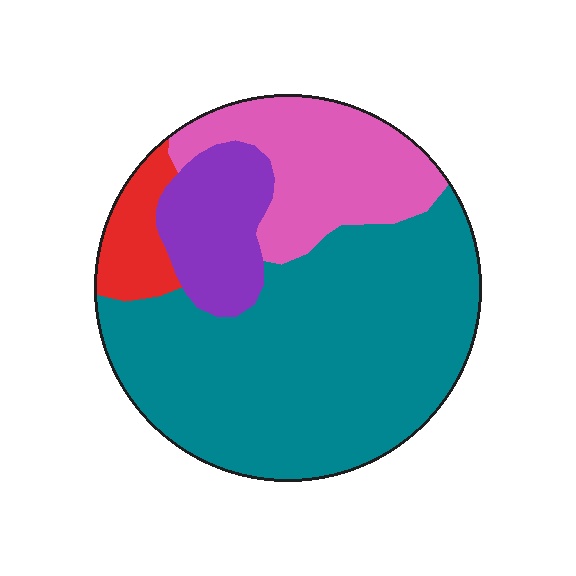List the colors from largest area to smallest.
From largest to smallest: teal, pink, purple, red.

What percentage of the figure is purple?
Purple covers roughly 15% of the figure.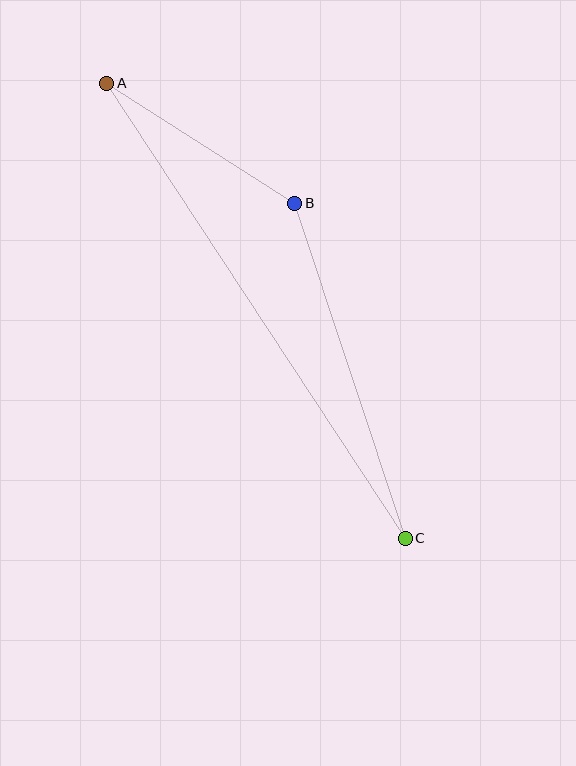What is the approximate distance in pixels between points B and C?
The distance between B and C is approximately 353 pixels.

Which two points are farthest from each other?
Points A and C are farthest from each other.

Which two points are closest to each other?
Points A and B are closest to each other.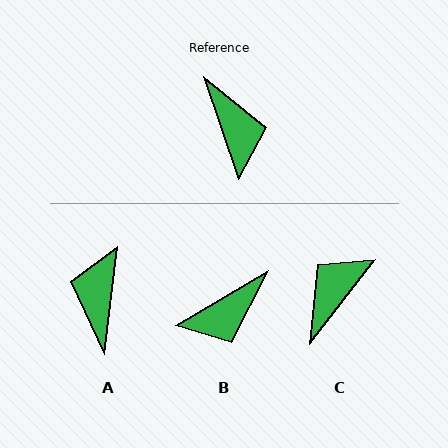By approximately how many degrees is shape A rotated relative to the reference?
Approximately 154 degrees counter-clockwise.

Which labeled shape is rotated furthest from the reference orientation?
A, about 154 degrees away.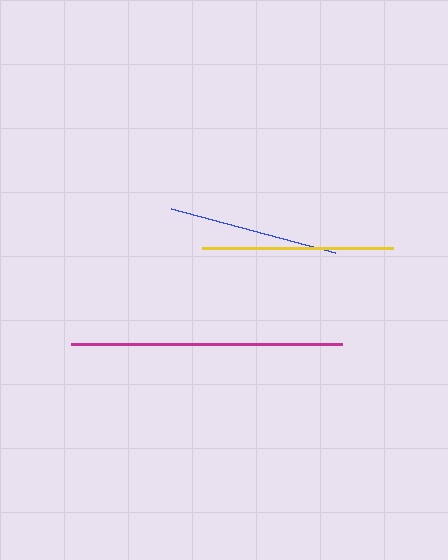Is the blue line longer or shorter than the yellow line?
The yellow line is longer than the blue line.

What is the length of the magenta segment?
The magenta segment is approximately 271 pixels long.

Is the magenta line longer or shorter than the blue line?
The magenta line is longer than the blue line.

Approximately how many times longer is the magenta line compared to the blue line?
The magenta line is approximately 1.6 times the length of the blue line.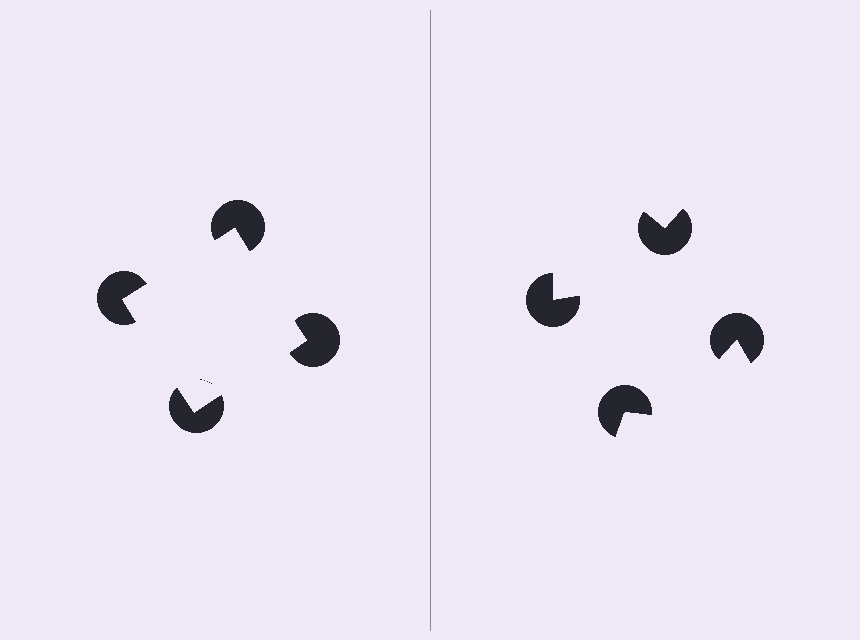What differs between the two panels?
The pac-man discs are positioned identically on both sides; only the wedge orientations differ. On the left they align to a square; on the right they are misaligned.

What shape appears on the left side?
An illusory square.